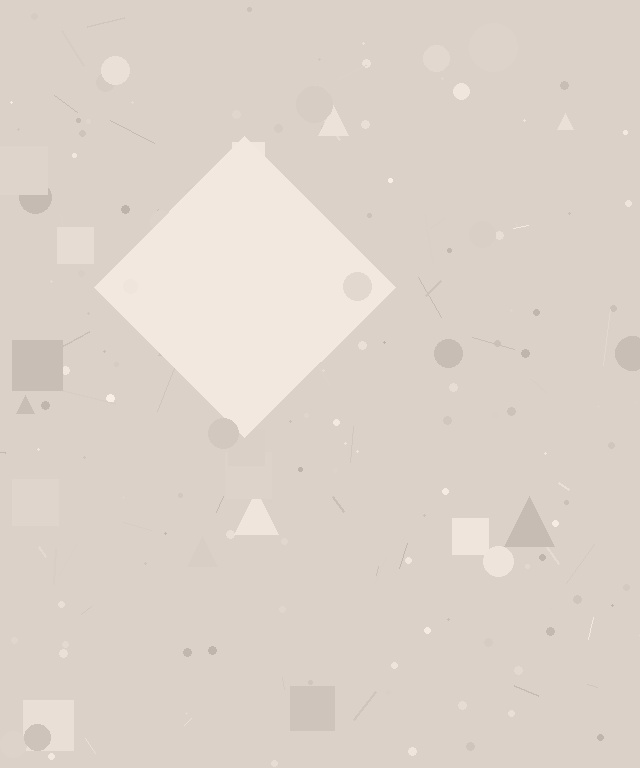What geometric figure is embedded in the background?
A diamond is embedded in the background.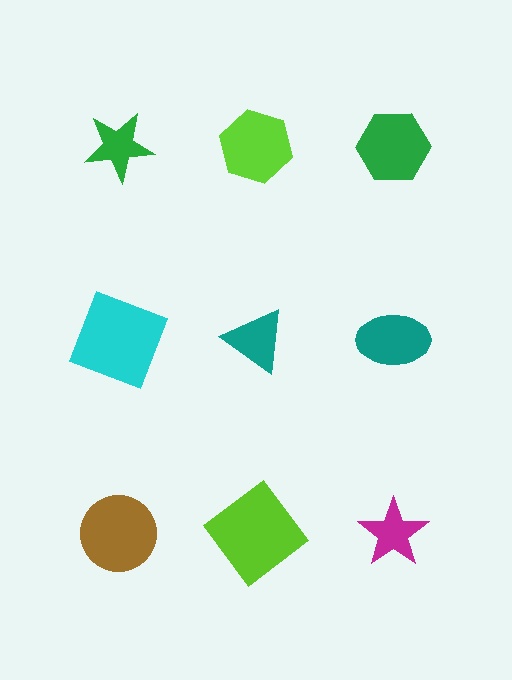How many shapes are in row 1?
3 shapes.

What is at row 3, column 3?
A magenta star.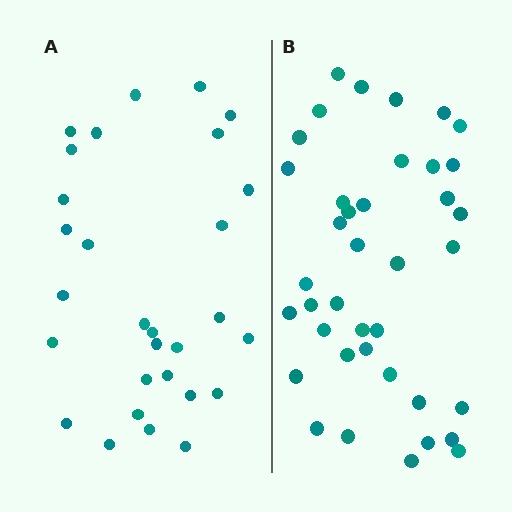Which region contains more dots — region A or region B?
Region B (the right region) has more dots.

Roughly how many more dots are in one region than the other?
Region B has roughly 10 or so more dots than region A.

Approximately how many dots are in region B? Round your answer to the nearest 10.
About 40 dots. (The exact count is 39, which rounds to 40.)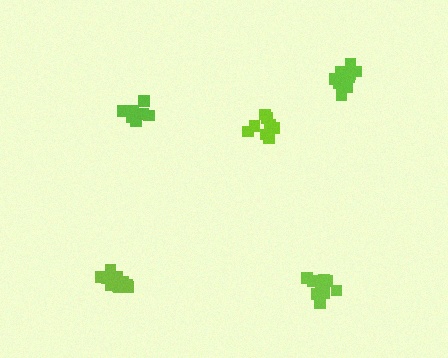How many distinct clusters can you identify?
There are 5 distinct clusters.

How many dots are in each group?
Group 1: 12 dots, Group 2: 7 dots, Group 3: 12 dots, Group 4: 10 dots, Group 5: 9 dots (50 total).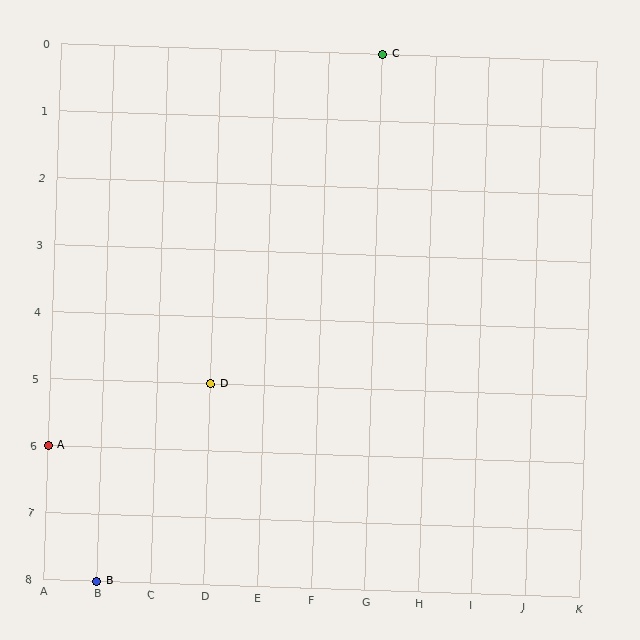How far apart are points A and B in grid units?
Points A and B are 1 column and 2 rows apart (about 2.2 grid units diagonally).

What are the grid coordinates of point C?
Point C is at grid coordinates (G, 0).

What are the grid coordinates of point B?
Point B is at grid coordinates (B, 8).